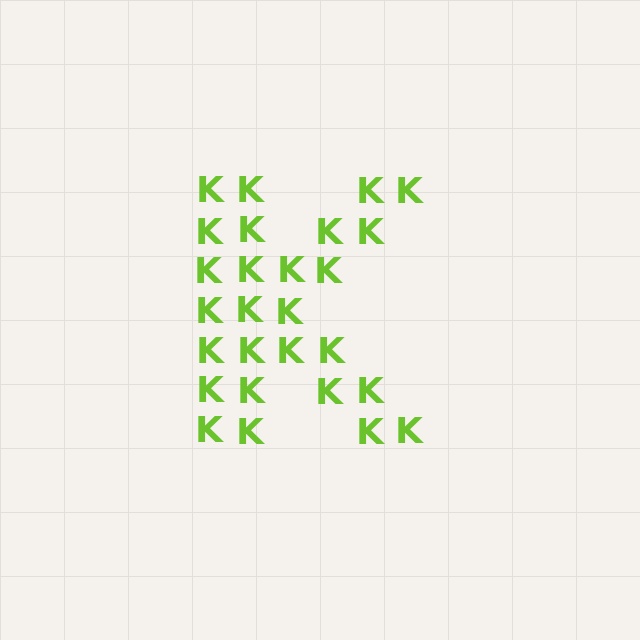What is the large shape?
The large shape is the letter K.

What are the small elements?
The small elements are letter K's.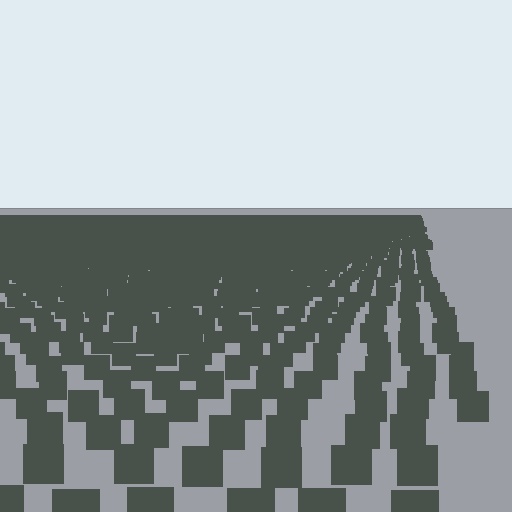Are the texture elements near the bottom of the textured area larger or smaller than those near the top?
Larger. Near the bottom, elements are closer to the viewer and appear at a bigger on-screen size.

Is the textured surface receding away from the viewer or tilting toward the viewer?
The surface is receding away from the viewer. Texture elements get smaller and denser toward the top.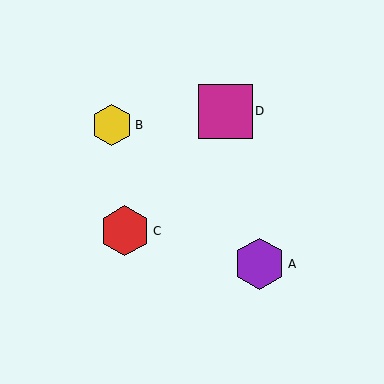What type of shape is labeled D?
Shape D is a magenta square.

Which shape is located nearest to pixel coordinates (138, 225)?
The red hexagon (labeled C) at (125, 231) is nearest to that location.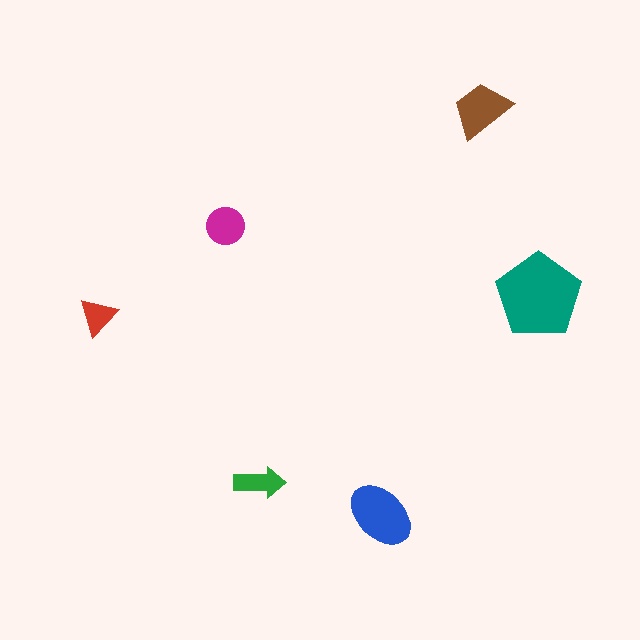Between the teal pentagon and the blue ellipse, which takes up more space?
The teal pentagon.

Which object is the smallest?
The red triangle.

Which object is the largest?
The teal pentagon.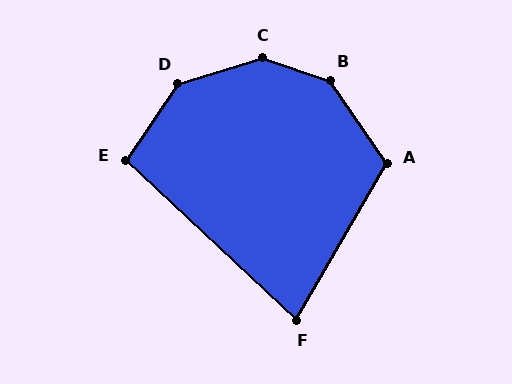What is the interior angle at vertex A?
Approximately 116 degrees (obtuse).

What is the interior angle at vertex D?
Approximately 140 degrees (obtuse).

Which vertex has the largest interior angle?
C, at approximately 145 degrees.